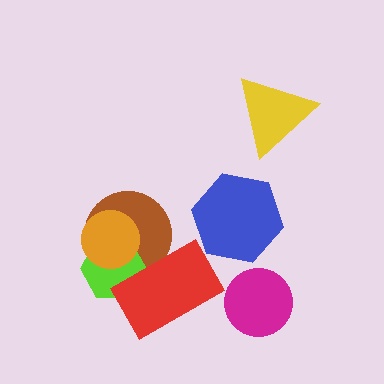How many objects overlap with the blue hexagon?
0 objects overlap with the blue hexagon.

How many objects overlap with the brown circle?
3 objects overlap with the brown circle.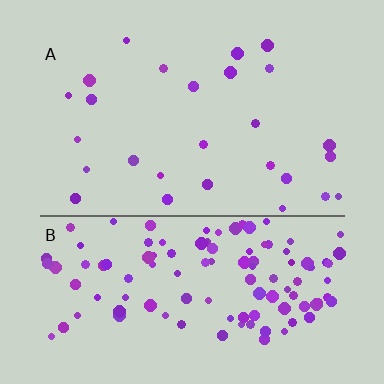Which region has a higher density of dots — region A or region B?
B (the bottom).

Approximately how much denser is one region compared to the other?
Approximately 4.5× — region B over region A.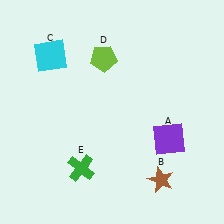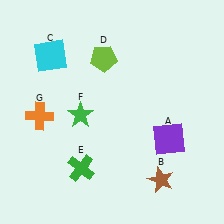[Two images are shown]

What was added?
A green star (F), an orange cross (G) were added in Image 2.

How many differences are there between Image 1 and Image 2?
There are 2 differences between the two images.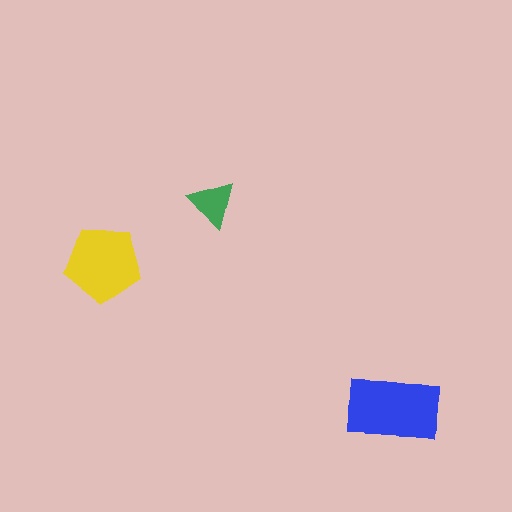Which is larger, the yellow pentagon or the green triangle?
The yellow pentagon.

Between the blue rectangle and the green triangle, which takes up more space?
The blue rectangle.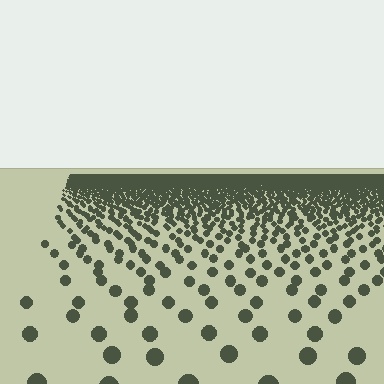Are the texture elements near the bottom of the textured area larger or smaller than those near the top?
Larger. Near the bottom, elements are closer to the viewer and appear at a bigger on-screen size.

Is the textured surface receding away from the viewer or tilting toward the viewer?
The surface is receding away from the viewer. Texture elements get smaller and denser toward the top.